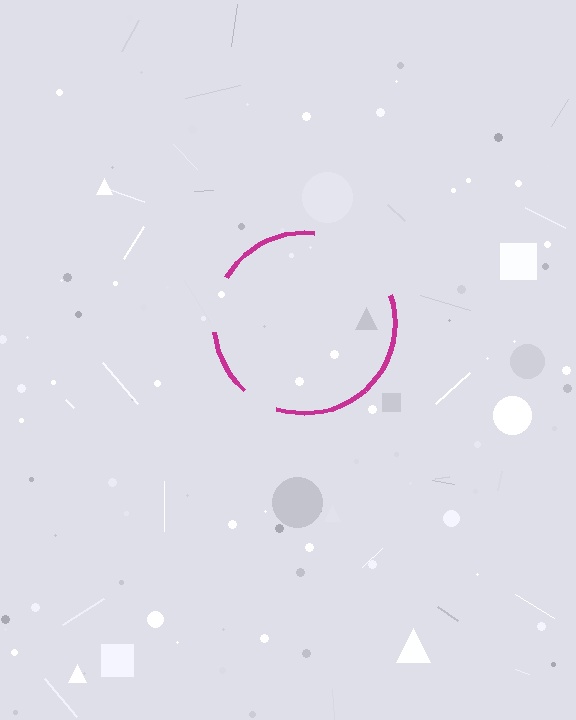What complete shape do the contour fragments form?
The contour fragments form a circle.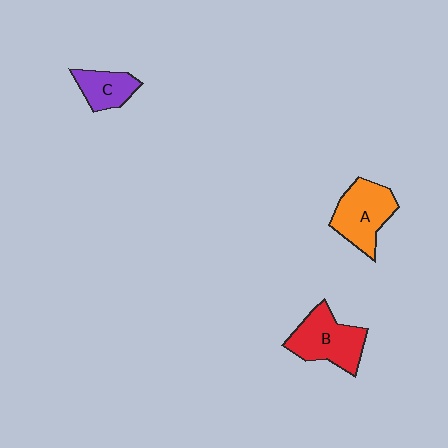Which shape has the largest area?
Shape B (red).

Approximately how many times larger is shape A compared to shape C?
Approximately 1.6 times.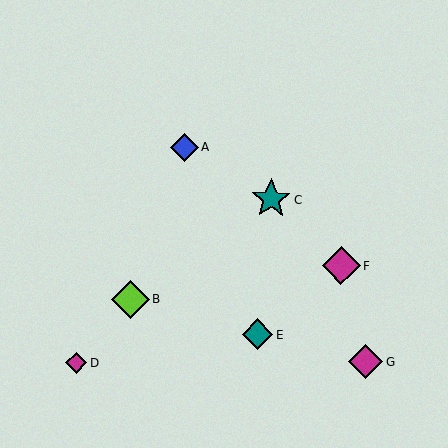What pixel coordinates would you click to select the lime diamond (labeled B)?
Click at (130, 299) to select the lime diamond B.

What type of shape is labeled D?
Shape D is a magenta diamond.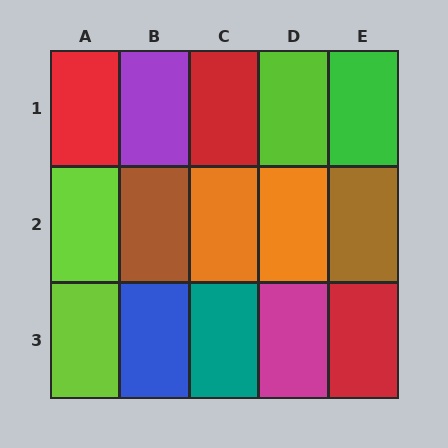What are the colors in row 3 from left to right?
Lime, blue, teal, magenta, red.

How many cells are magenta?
1 cell is magenta.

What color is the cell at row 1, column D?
Lime.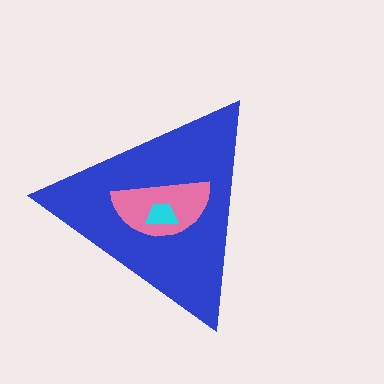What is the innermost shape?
The cyan trapezoid.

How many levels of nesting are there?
3.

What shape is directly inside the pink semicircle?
The cyan trapezoid.